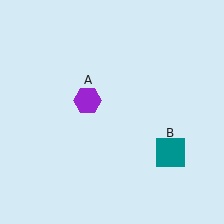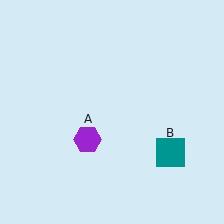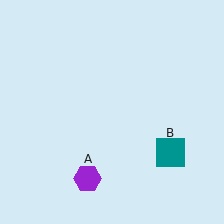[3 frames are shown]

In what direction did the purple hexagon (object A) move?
The purple hexagon (object A) moved down.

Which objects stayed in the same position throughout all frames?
Teal square (object B) remained stationary.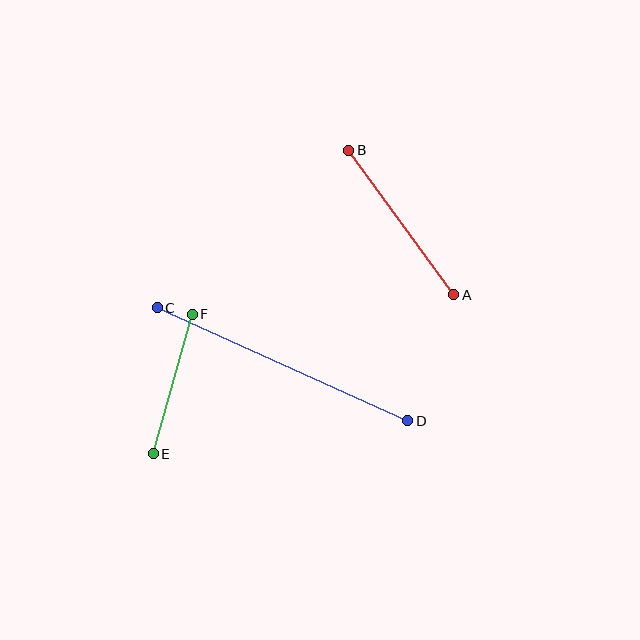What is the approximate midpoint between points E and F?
The midpoint is at approximately (173, 384) pixels.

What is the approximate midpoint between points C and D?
The midpoint is at approximately (282, 364) pixels.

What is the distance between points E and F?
The distance is approximately 145 pixels.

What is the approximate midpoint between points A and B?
The midpoint is at approximately (401, 223) pixels.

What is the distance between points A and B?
The distance is approximately 179 pixels.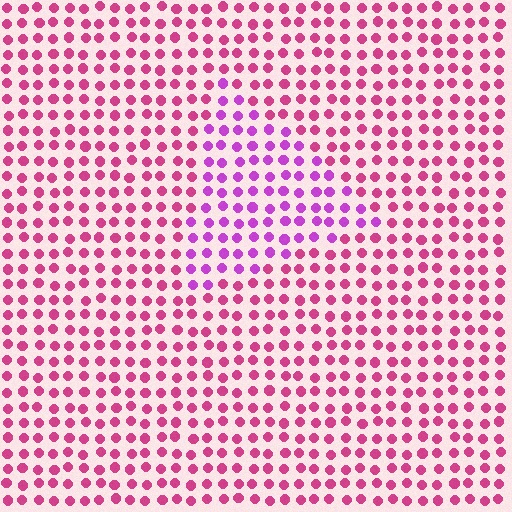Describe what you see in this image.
The image is filled with small magenta elements in a uniform arrangement. A triangle-shaped region is visible where the elements are tinted to a slightly different hue, forming a subtle color boundary.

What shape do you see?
I see a triangle.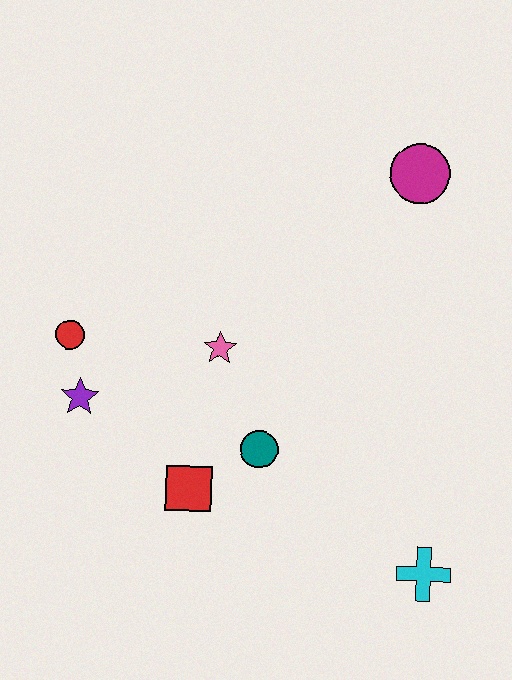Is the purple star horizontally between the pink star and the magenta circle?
No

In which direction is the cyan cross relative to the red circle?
The cyan cross is to the right of the red circle.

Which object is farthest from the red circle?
The cyan cross is farthest from the red circle.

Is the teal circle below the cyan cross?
No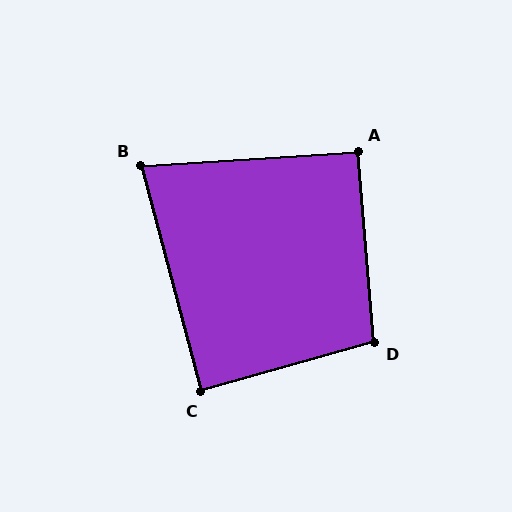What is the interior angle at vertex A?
Approximately 91 degrees (approximately right).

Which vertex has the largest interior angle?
D, at approximately 101 degrees.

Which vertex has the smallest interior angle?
B, at approximately 79 degrees.